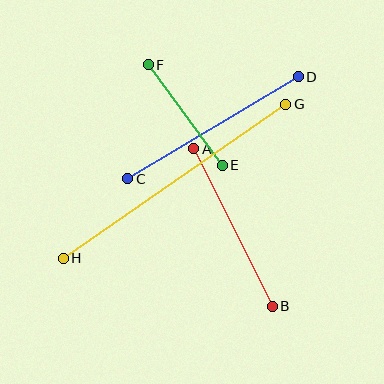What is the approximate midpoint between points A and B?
The midpoint is at approximately (233, 227) pixels.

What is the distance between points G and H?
The distance is approximately 271 pixels.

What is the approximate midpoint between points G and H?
The midpoint is at approximately (174, 181) pixels.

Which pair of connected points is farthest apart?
Points G and H are farthest apart.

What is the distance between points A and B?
The distance is approximately 176 pixels.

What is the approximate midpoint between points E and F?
The midpoint is at approximately (185, 115) pixels.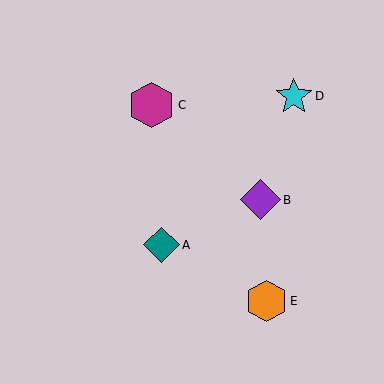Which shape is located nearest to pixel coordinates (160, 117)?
The magenta hexagon (labeled C) at (152, 105) is nearest to that location.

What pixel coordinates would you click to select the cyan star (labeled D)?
Click at (294, 96) to select the cyan star D.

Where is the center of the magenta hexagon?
The center of the magenta hexagon is at (152, 105).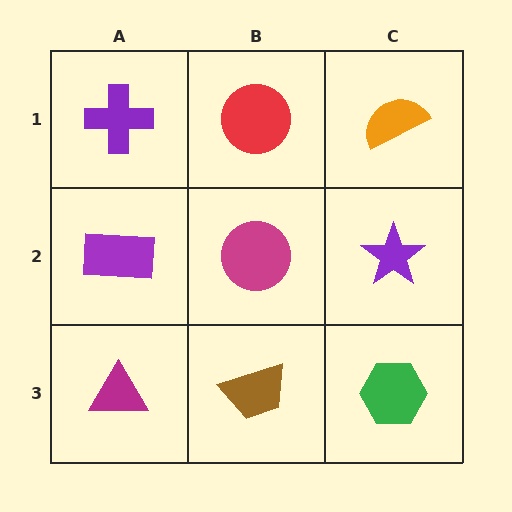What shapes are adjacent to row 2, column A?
A purple cross (row 1, column A), a magenta triangle (row 3, column A), a magenta circle (row 2, column B).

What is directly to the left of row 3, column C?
A brown trapezoid.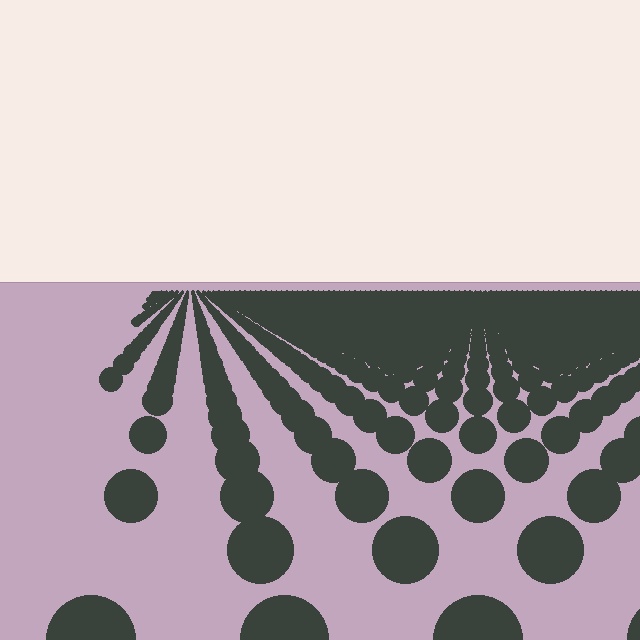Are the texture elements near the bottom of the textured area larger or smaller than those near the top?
Larger. Near the bottom, elements are closer to the viewer and appear at a bigger on-screen size.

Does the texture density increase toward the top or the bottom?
Density increases toward the top.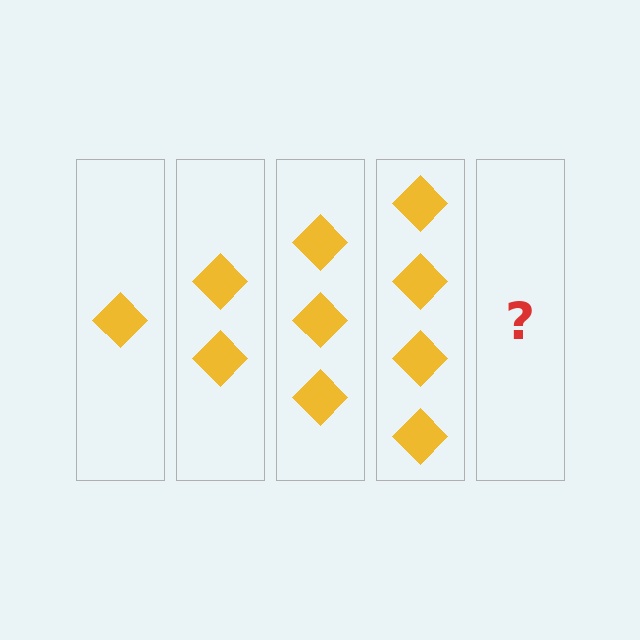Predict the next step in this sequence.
The next step is 5 diamonds.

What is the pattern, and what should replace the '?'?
The pattern is that each step adds one more diamond. The '?' should be 5 diamonds.